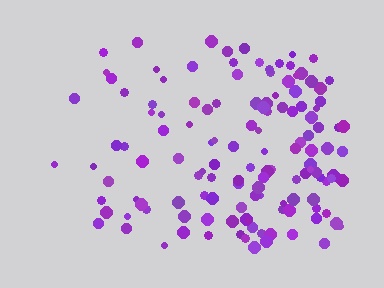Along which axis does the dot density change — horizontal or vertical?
Horizontal.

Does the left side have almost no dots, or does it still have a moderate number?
Still a moderate number, just noticeably fewer than the right.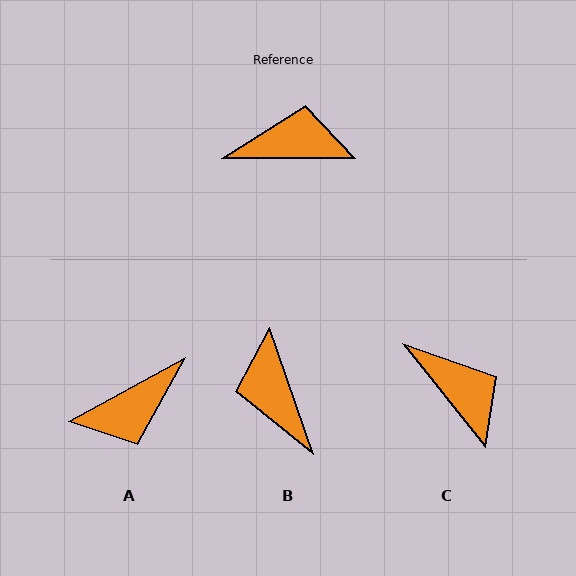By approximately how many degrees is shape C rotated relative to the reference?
Approximately 52 degrees clockwise.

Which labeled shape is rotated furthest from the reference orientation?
A, about 151 degrees away.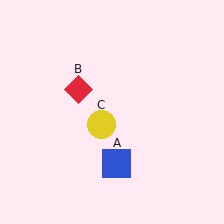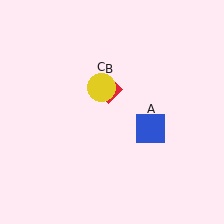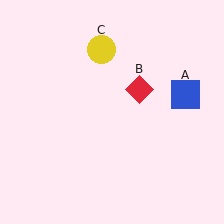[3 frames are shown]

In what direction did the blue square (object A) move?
The blue square (object A) moved up and to the right.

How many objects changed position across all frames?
3 objects changed position: blue square (object A), red diamond (object B), yellow circle (object C).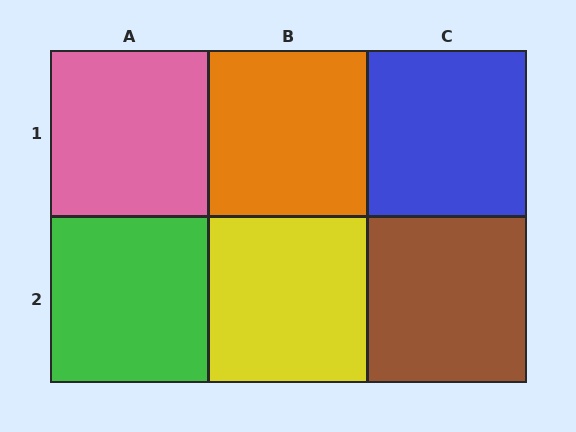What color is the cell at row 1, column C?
Blue.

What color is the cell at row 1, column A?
Pink.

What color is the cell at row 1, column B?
Orange.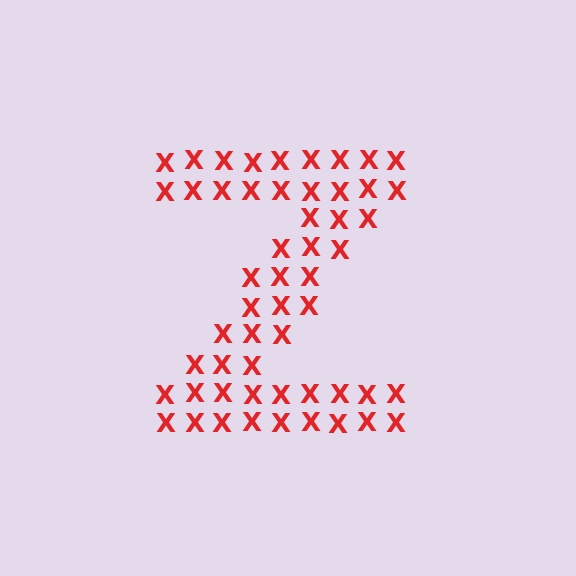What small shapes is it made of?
It is made of small letter X's.